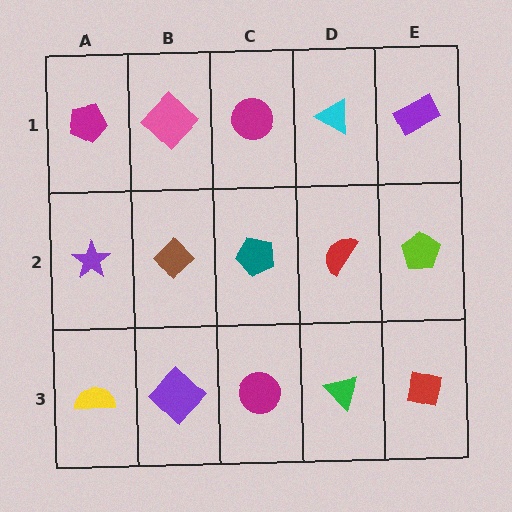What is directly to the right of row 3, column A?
A purple diamond.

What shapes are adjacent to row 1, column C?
A teal pentagon (row 2, column C), a pink diamond (row 1, column B), a cyan triangle (row 1, column D).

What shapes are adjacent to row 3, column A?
A purple star (row 2, column A), a purple diamond (row 3, column B).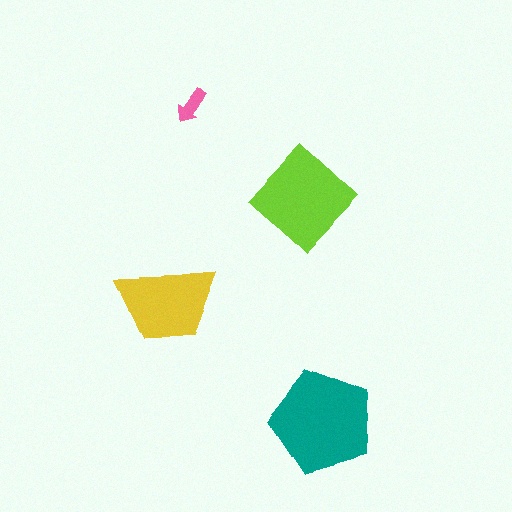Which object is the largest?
The teal pentagon.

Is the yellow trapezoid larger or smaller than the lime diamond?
Smaller.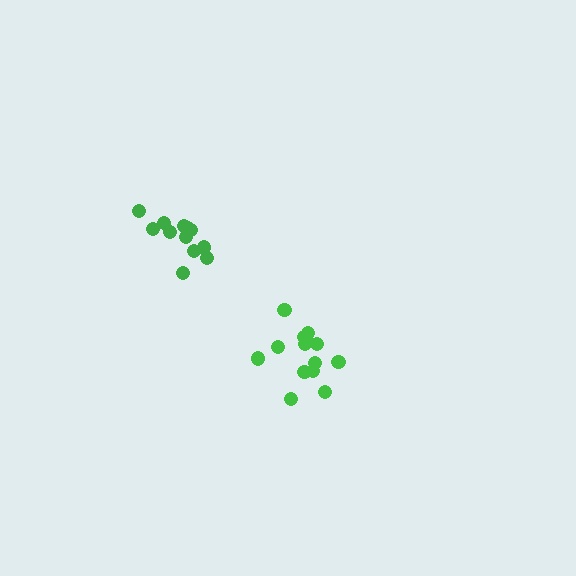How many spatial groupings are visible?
There are 2 spatial groupings.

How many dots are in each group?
Group 1: 14 dots, Group 2: 12 dots (26 total).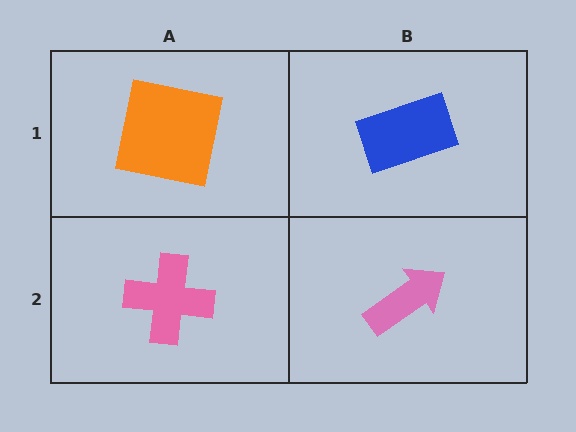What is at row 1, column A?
An orange square.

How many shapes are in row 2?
2 shapes.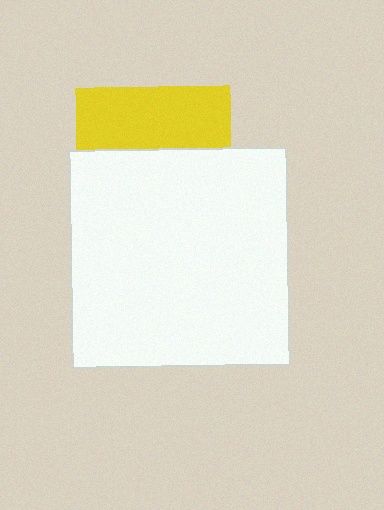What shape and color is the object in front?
The object in front is a white square.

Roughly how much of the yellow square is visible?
A small part of it is visible (roughly 40%).